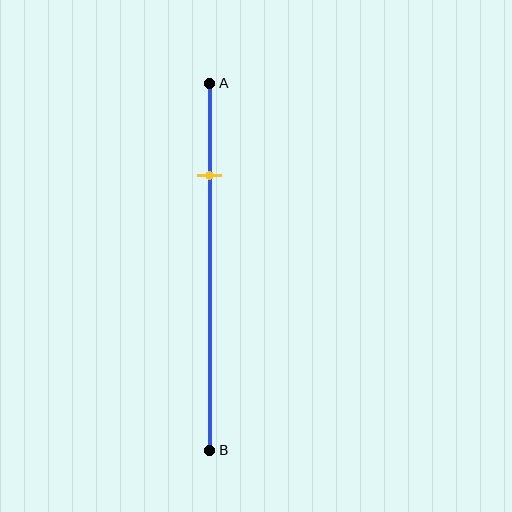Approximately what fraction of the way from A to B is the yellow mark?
The yellow mark is approximately 25% of the way from A to B.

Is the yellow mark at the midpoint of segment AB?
No, the mark is at about 25% from A, not at the 50% midpoint.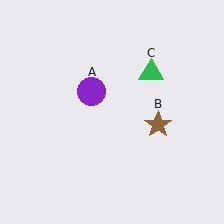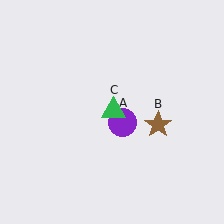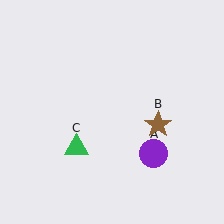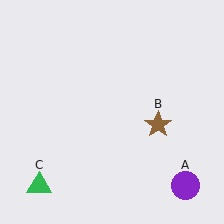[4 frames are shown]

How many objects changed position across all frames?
2 objects changed position: purple circle (object A), green triangle (object C).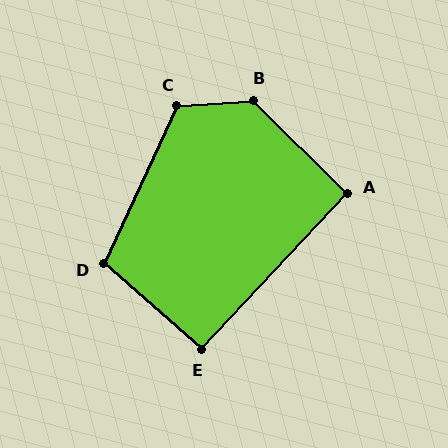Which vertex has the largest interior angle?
B, at approximately 131 degrees.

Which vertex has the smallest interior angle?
A, at approximately 92 degrees.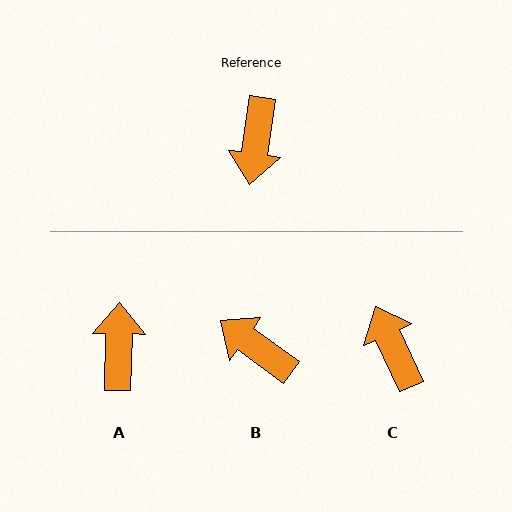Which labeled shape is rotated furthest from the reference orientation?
A, about 173 degrees away.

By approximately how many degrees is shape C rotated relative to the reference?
Approximately 148 degrees clockwise.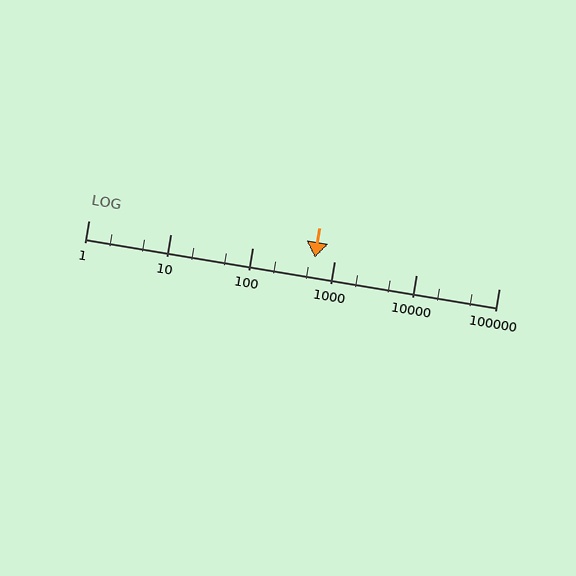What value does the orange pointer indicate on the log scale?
The pointer indicates approximately 580.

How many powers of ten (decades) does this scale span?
The scale spans 5 decades, from 1 to 100000.